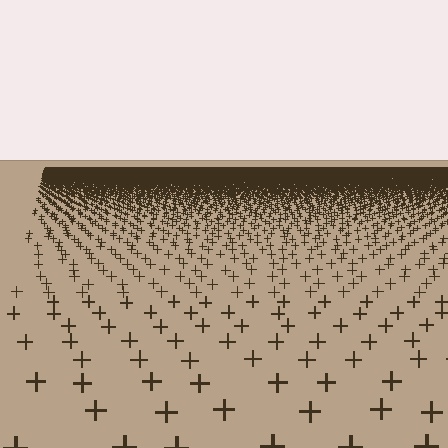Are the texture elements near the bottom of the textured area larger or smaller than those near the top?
Larger. Near the bottom, elements are closer to the viewer and appear at a bigger on-screen size.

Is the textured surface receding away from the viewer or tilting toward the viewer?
The surface is receding away from the viewer. Texture elements get smaller and denser toward the top.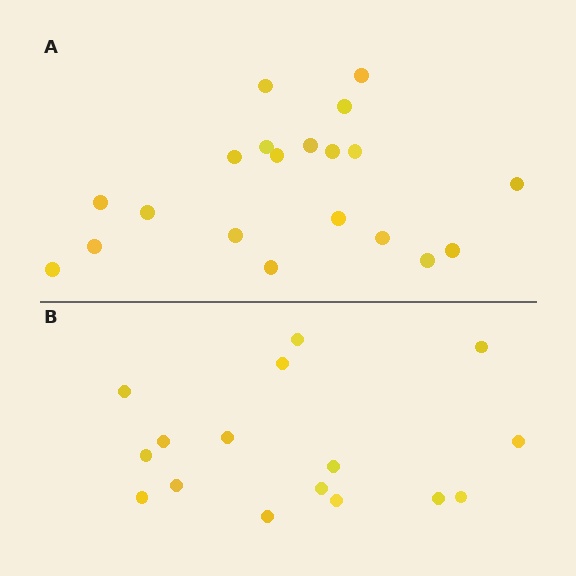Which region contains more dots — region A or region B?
Region A (the top region) has more dots.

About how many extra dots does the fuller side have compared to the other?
Region A has about 4 more dots than region B.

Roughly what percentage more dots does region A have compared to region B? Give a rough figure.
About 25% more.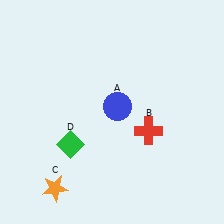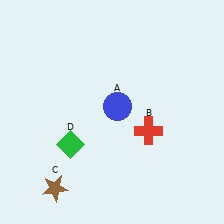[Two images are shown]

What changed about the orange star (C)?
In Image 1, C is orange. In Image 2, it changed to brown.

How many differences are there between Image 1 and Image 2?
There is 1 difference between the two images.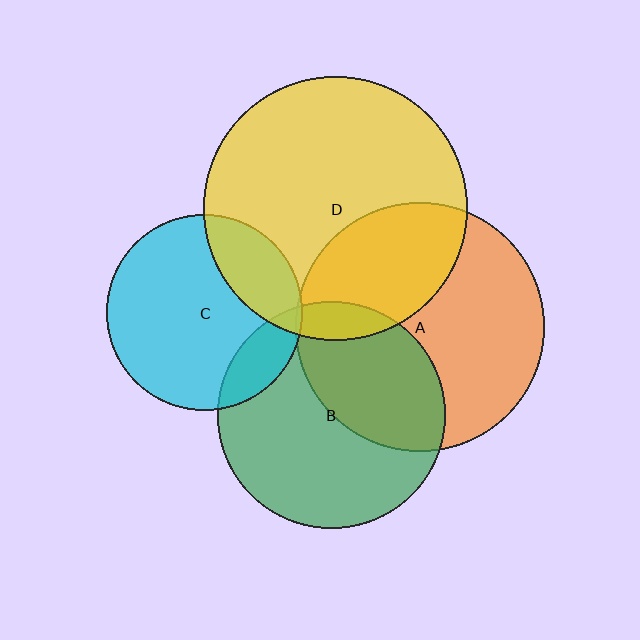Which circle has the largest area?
Circle D (yellow).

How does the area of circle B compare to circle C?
Approximately 1.4 times.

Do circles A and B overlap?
Yes.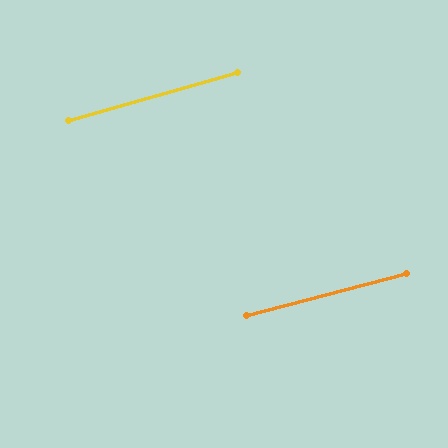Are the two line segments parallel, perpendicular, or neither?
Parallel — their directions differ by only 1.3°.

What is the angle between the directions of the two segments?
Approximately 1 degree.